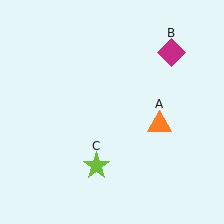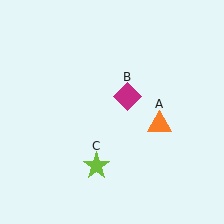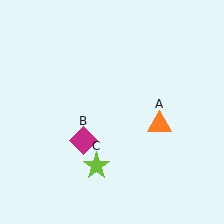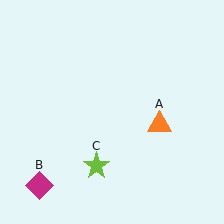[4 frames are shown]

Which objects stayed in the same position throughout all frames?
Orange triangle (object A) and lime star (object C) remained stationary.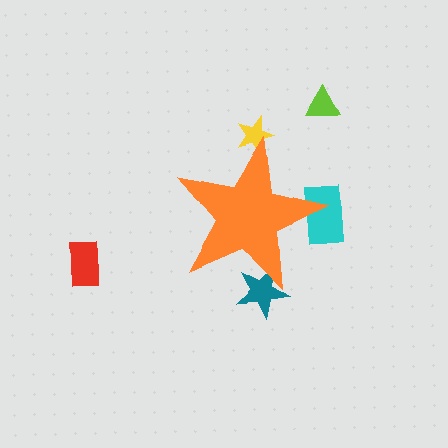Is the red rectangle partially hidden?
No, the red rectangle is fully visible.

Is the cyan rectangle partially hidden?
Yes, the cyan rectangle is partially hidden behind the orange star.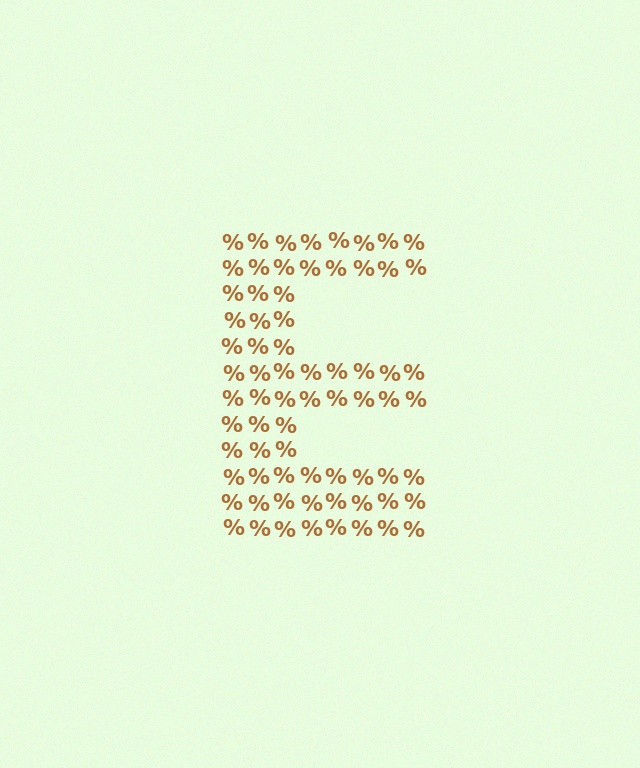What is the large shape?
The large shape is the letter E.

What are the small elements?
The small elements are percent signs.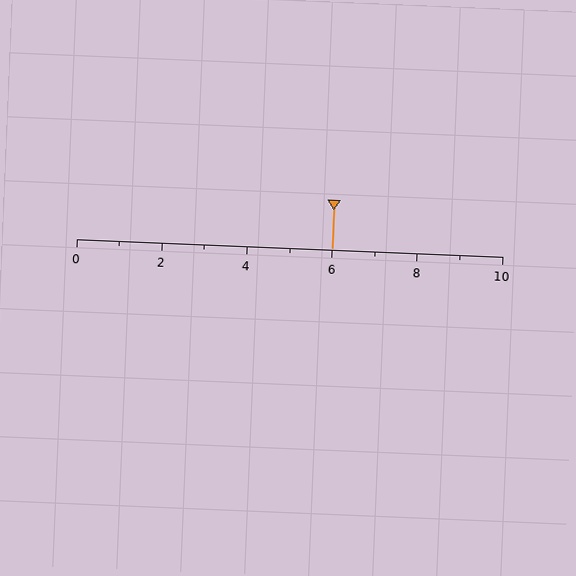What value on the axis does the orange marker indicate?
The marker indicates approximately 6.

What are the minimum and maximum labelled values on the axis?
The axis runs from 0 to 10.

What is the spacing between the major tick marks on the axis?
The major ticks are spaced 2 apart.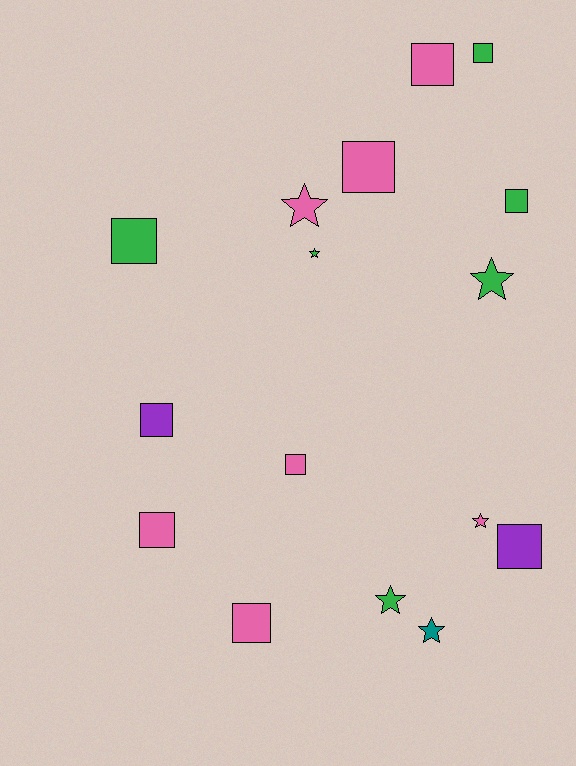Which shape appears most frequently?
Square, with 10 objects.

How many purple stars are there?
There are no purple stars.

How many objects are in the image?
There are 16 objects.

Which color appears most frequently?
Pink, with 7 objects.